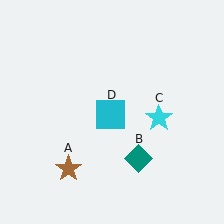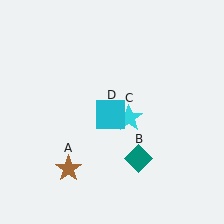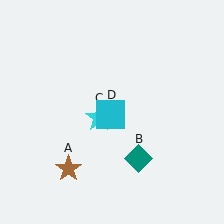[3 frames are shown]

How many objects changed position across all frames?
1 object changed position: cyan star (object C).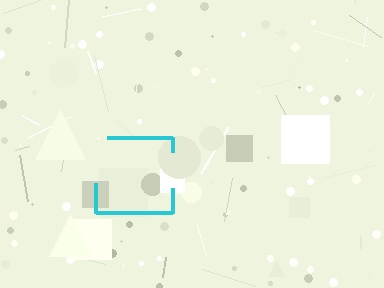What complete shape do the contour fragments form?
The contour fragments form a square.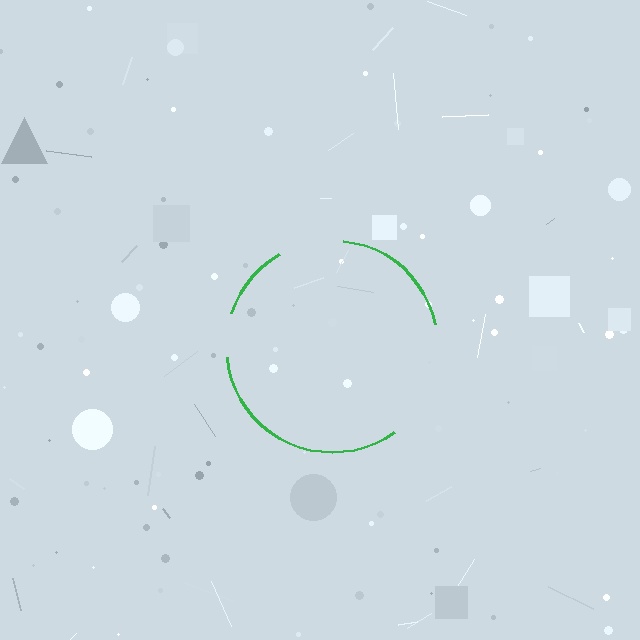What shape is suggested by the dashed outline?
The dashed outline suggests a circle.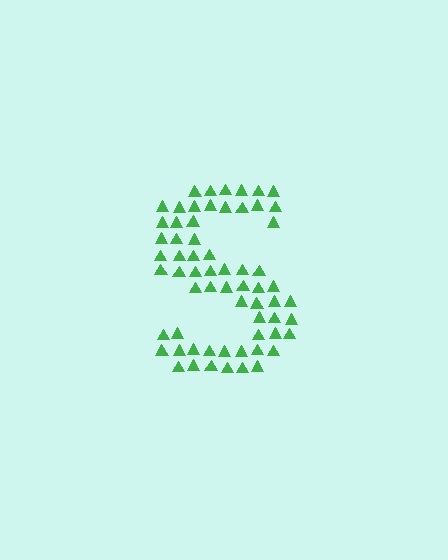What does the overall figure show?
The overall figure shows the letter S.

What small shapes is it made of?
It is made of small triangles.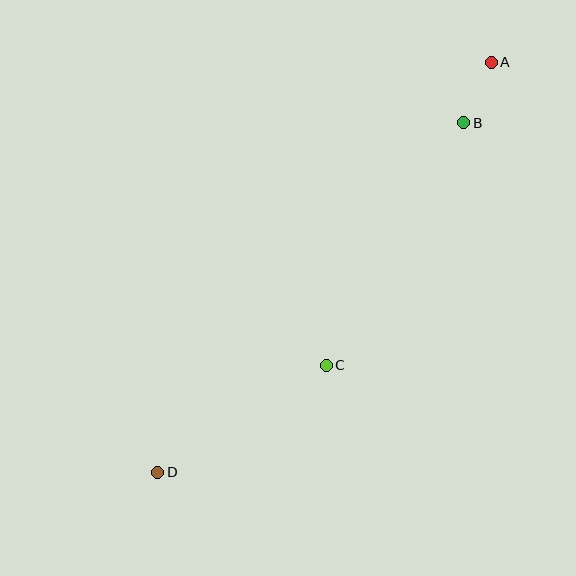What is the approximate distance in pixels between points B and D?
The distance between B and D is approximately 464 pixels.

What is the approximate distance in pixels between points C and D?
The distance between C and D is approximately 199 pixels.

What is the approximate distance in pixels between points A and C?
The distance between A and C is approximately 345 pixels.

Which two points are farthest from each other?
Points A and D are farthest from each other.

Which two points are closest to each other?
Points A and B are closest to each other.